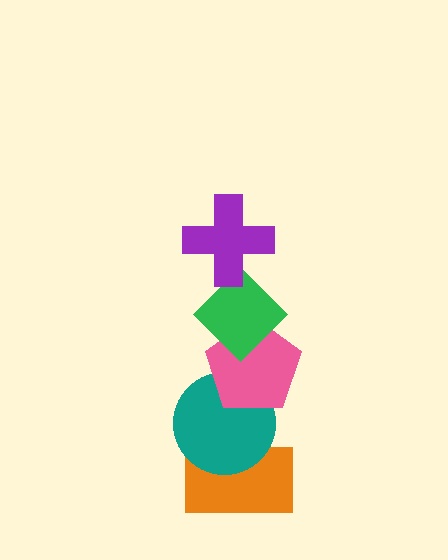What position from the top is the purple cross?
The purple cross is 1st from the top.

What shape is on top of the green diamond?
The purple cross is on top of the green diamond.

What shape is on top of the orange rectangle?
The teal circle is on top of the orange rectangle.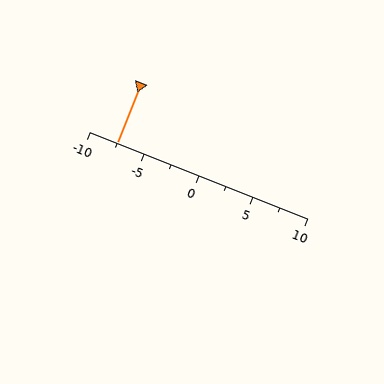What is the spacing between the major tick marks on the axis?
The major ticks are spaced 5 apart.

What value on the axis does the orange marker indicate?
The marker indicates approximately -7.5.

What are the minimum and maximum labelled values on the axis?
The axis runs from -10 to 10.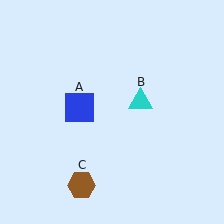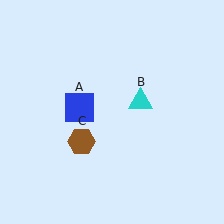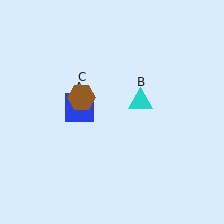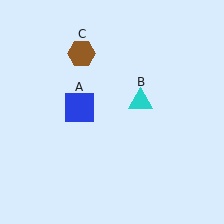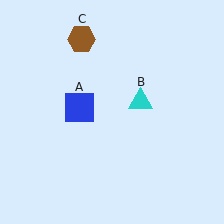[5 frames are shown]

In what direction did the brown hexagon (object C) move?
The brown hexagon (object C) moved up.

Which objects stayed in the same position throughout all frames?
Blue square (object A) and cyan triangle (object B) remained stationary.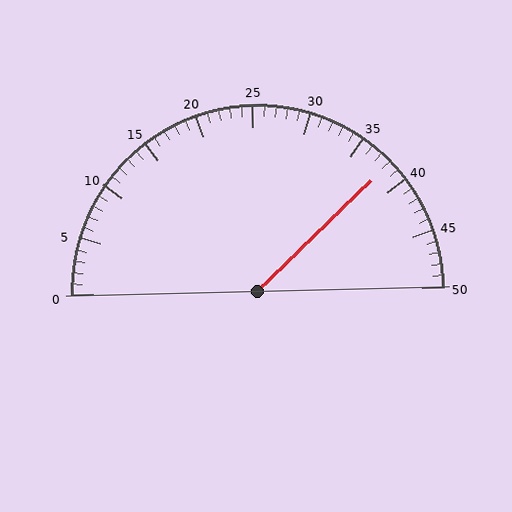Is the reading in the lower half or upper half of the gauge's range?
The reading is in the upper half of the range (0 to 50).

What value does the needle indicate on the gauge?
The needle indicates approximately 38.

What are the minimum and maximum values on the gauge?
The gauge ranges from 0 to 50.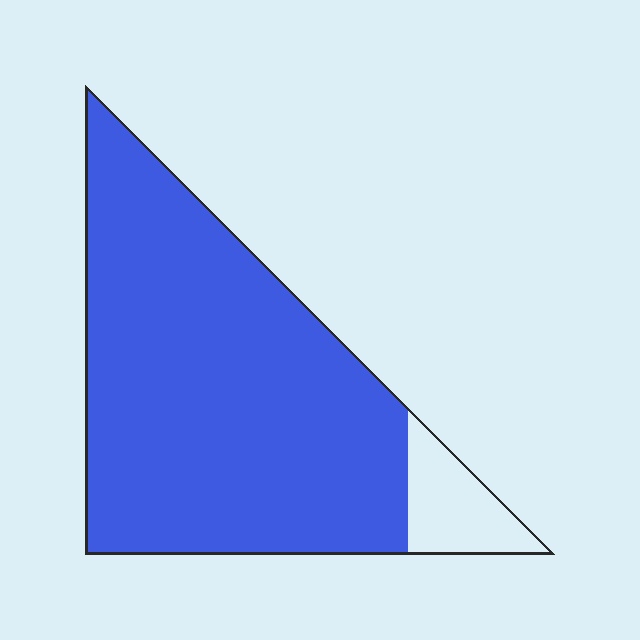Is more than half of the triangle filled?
Yes.